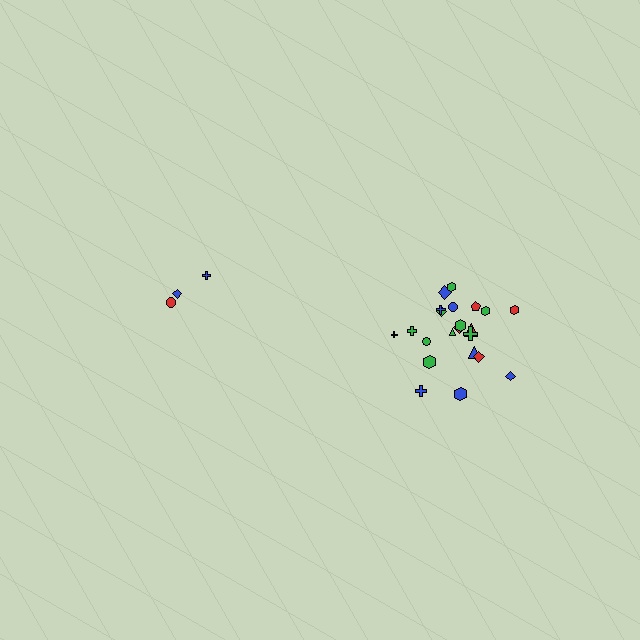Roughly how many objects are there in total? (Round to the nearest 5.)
Roughly 25 objects in total.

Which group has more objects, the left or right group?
The right group.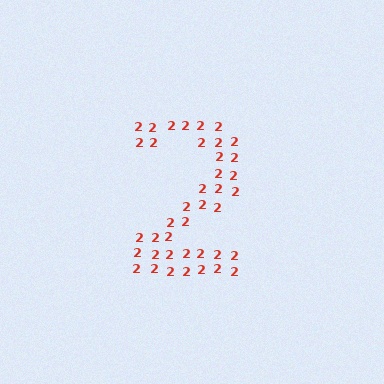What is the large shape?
The large shape is the digit 2.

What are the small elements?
The small elements are digit 2's.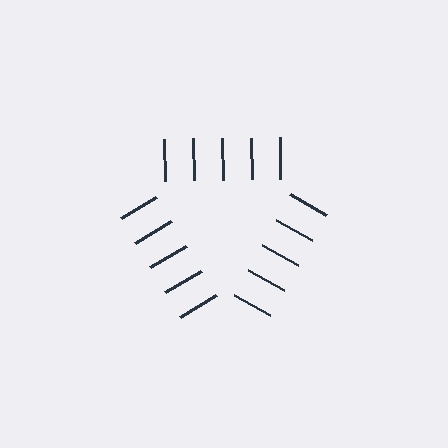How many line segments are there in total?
15 — 5 along each of the 3 edges.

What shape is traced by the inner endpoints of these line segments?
An illusory triangle — the line segments terminate on its edges but no continuous stroke is drawn.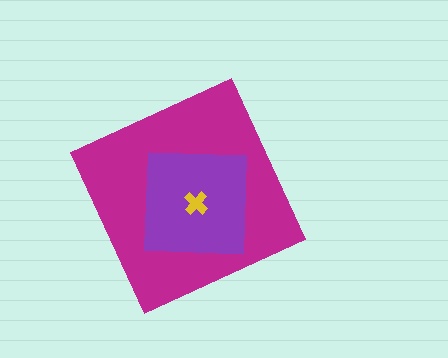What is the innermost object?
The yellow cross.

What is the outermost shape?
The magenta diamond.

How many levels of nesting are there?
3.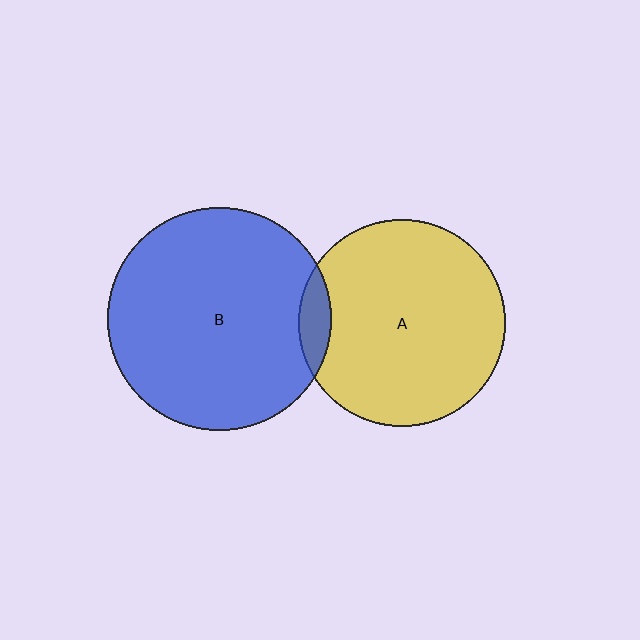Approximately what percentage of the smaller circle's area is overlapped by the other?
Approximately 10%.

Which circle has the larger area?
Circle B (blue).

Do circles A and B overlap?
Yes.